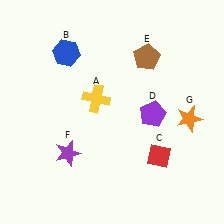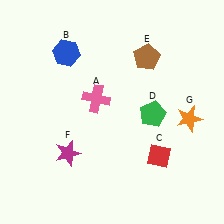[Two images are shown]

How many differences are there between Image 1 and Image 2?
There are 3 differences between the two images.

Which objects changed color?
A changed from yellow to pink. D changed from purple to green. F changed from purple to magenta.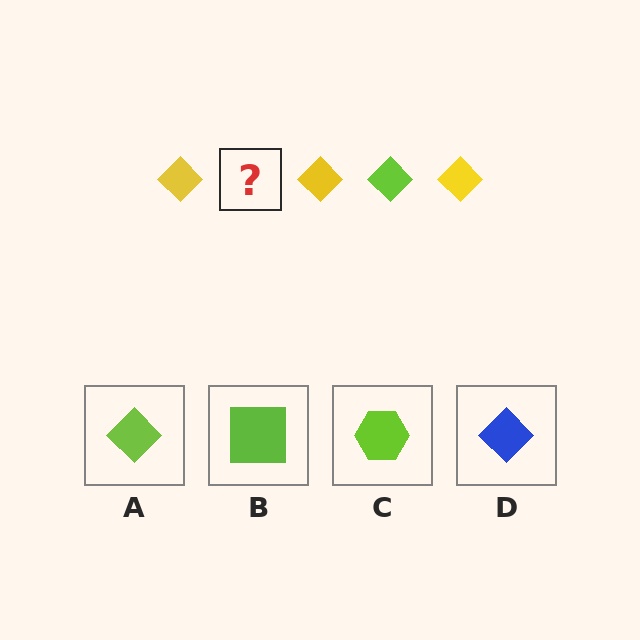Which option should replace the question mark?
Option A.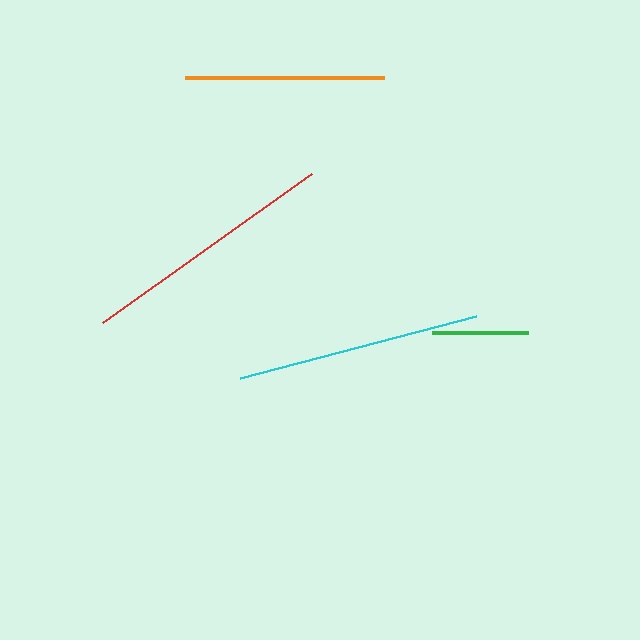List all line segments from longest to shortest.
From longest to shortest: red, cyan, orange, green.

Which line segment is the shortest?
The green line is the shortest at approximately 96 pixels.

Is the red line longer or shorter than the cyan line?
The red line is longer than the cyan line.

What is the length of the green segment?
The green segment is approximately 96 pixels long.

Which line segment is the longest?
The red line is the longest at approximately 256 pixels.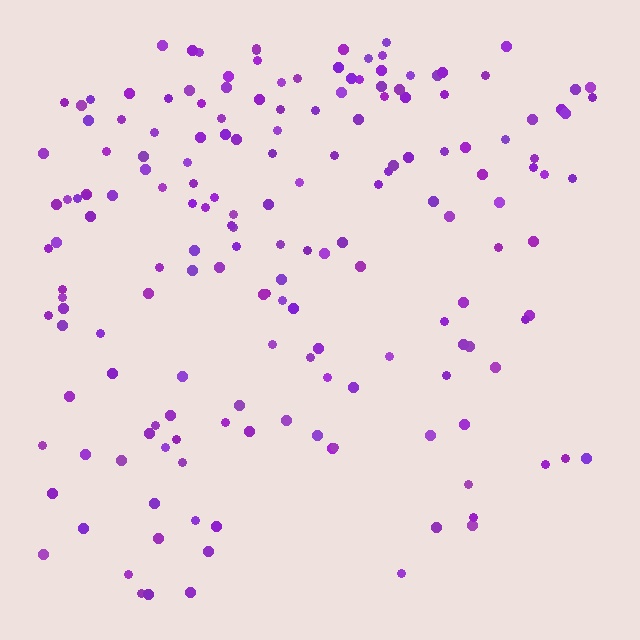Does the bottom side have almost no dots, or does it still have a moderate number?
Still a moderate number, just noticeably fewer than the top.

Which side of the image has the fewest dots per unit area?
The bottom.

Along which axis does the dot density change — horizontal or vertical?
Vertical.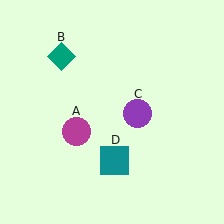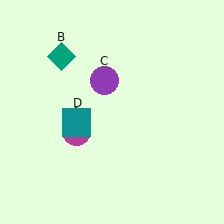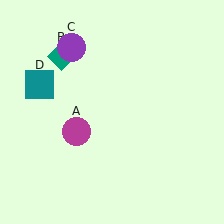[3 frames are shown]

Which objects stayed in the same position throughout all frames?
Magenta circle (object A) and teal diamond (object B) remained stationary.